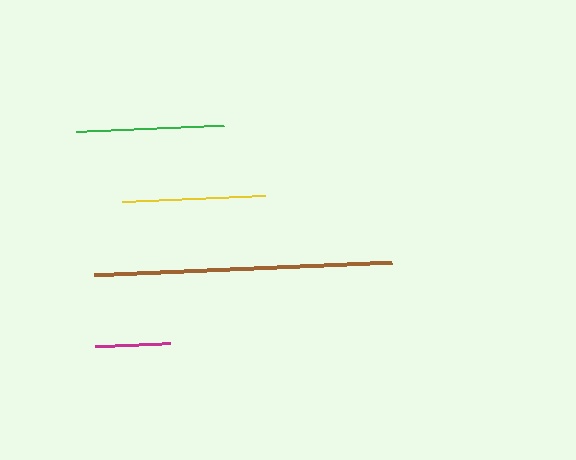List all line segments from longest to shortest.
From longest to shortest: brown, green, yellow, magenta.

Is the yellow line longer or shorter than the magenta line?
The yellow line is longer than the magenta line.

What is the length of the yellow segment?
The yellow segment is approximately 143 pixels long.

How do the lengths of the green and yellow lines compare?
The green and yellow lines are approximately the same length.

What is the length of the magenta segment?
The magenta segment is approximately 76 pixels long.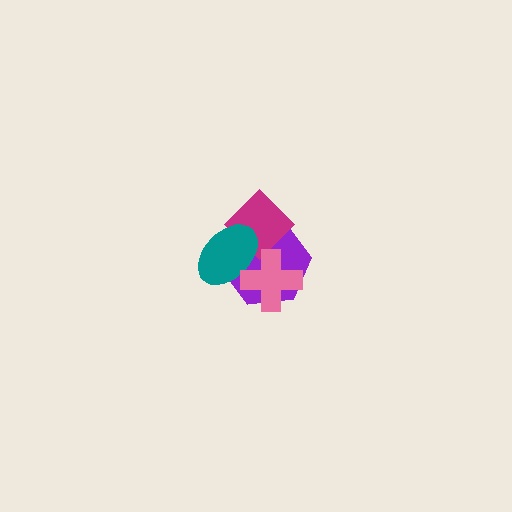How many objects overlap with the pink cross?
3 objects overlap with the pink cross.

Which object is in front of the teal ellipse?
The pink cross is in front of the teal ellipse.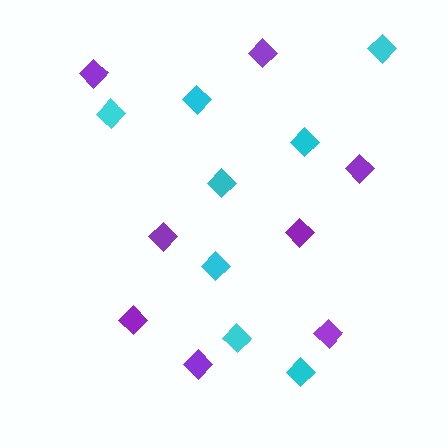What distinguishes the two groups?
There are 2 groups: one group of purple diamonds (8) and one group of cyan diamonds (8).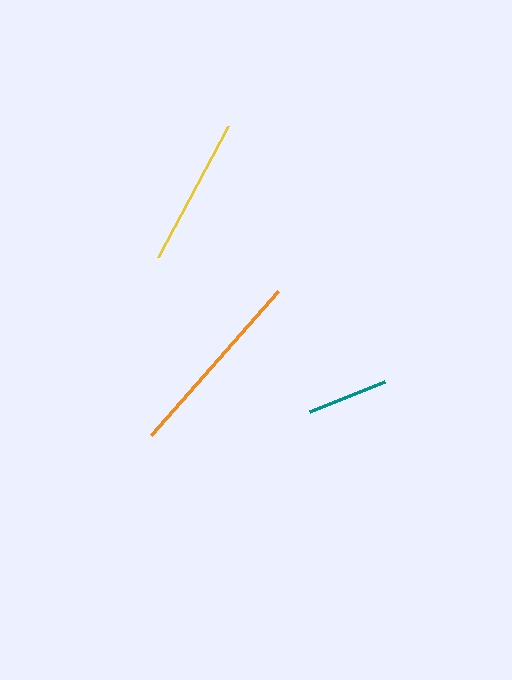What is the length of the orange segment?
The orange segment is approximately 192 pixels long.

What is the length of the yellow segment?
The yellow segment is approximately 148 pixels long.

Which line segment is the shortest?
The teal line is the shortest at approximately 81 pixels.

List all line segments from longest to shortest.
From longest to shortest: orange, yellow, teal.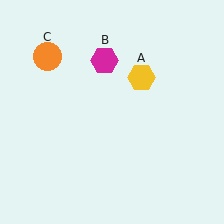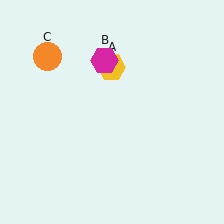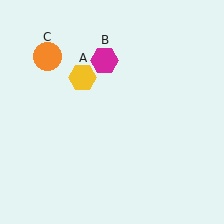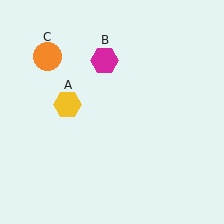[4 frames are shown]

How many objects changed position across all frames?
1 object changed position: yellow hexagon (object A).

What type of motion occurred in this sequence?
The yellow hexagon (object A) rotated counterclockwise around the center of the scene.